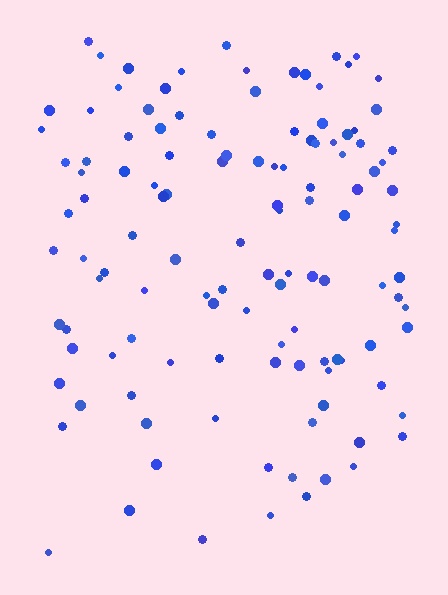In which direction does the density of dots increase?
From bottom to top, with the top side densest.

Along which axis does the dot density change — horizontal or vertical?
Vertical.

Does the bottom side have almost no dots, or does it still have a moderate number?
Still a moderate number, just noticeably fewer than the top.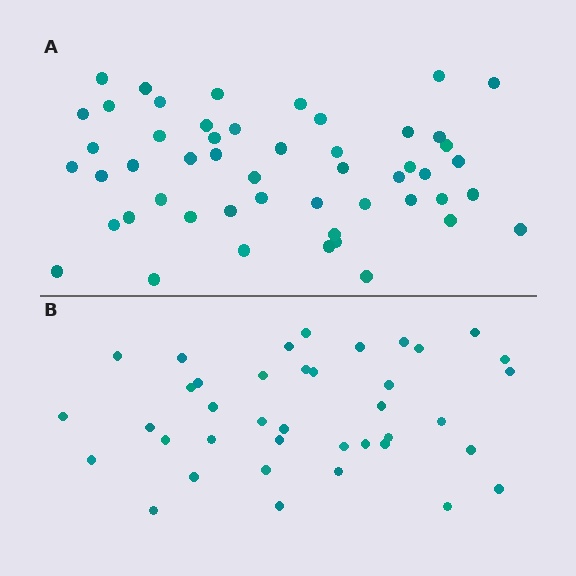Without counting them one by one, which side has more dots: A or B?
Region A (the top region) has more dots.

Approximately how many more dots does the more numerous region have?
Region A has roughly 12 or so more dots than region B.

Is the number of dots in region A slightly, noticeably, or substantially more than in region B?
Region A has noticeably more, but not dramatically so. The ratio is roughly 1.3 to 1.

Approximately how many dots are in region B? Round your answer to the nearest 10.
About 40 dots. (The exact count is 39, which rounds to 40.)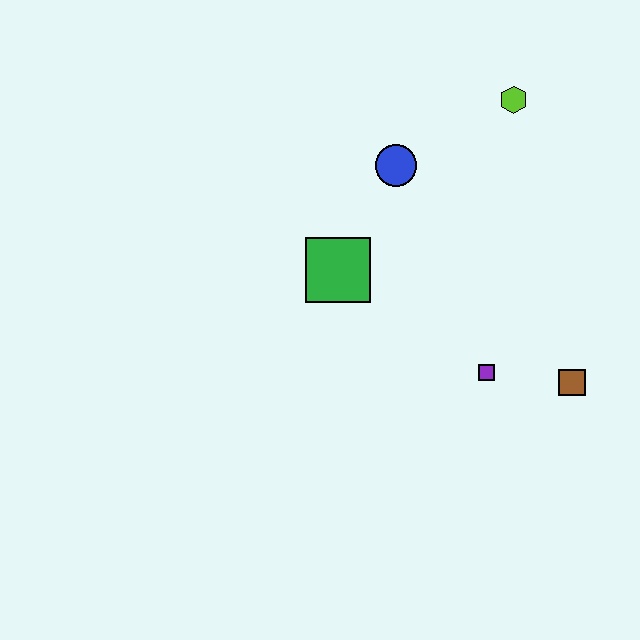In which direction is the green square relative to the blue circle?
The green square is below the blue circle.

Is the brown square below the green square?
Yes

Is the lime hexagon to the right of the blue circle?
Yes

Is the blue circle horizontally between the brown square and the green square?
Yes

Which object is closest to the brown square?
The purple square is closest to the brown square.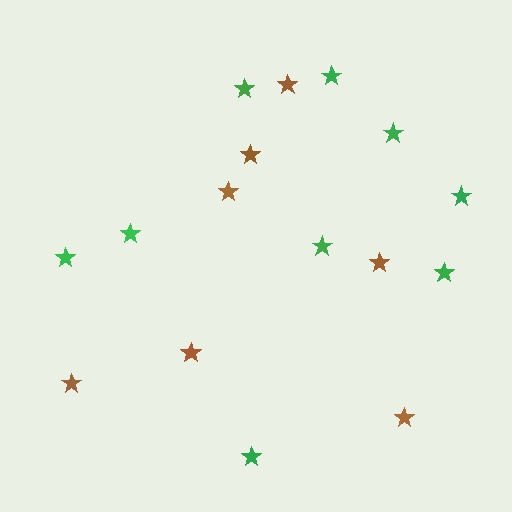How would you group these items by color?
There are 2 groups: one group of green stars (9) and one group of brown stars (7).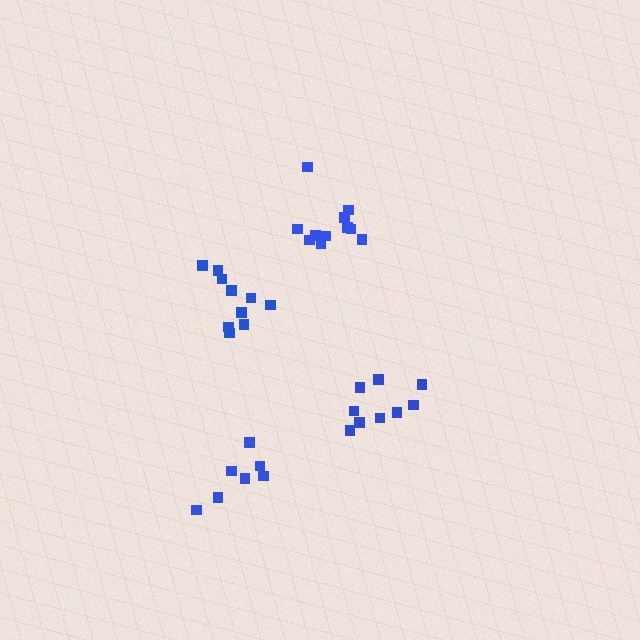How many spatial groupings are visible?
There are 4 spatial groupings.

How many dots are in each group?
Group 1: 9 dots, Group 2: 10 dots, Group 3: 11 dots, Group 4: 7 dots (37 total).